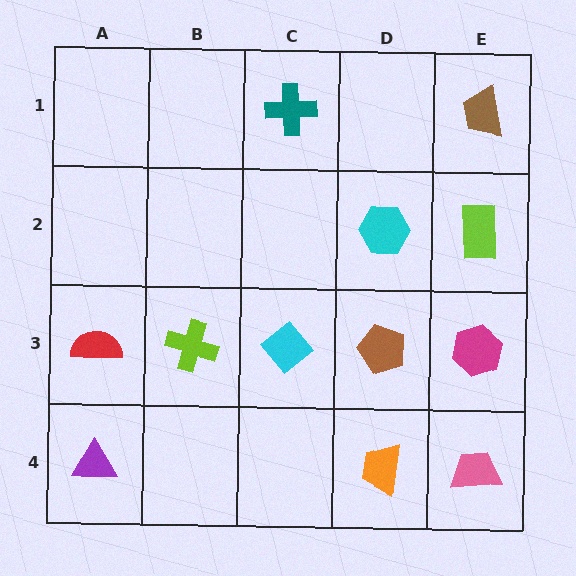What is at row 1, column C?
A teal cross.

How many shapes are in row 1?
2 shapes.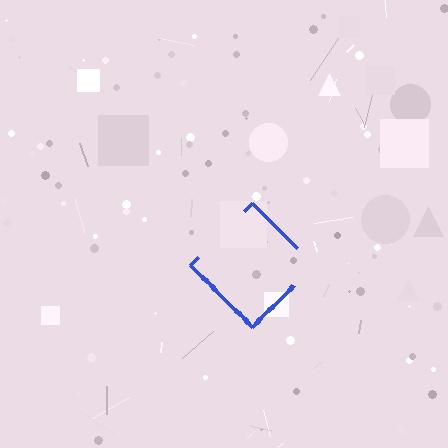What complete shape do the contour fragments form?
The contour fragments form a diamond.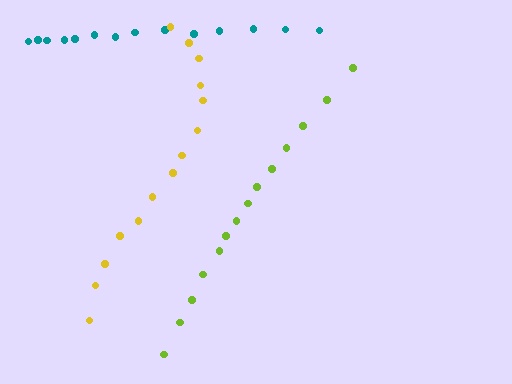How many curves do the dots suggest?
There are 3 distinct paths.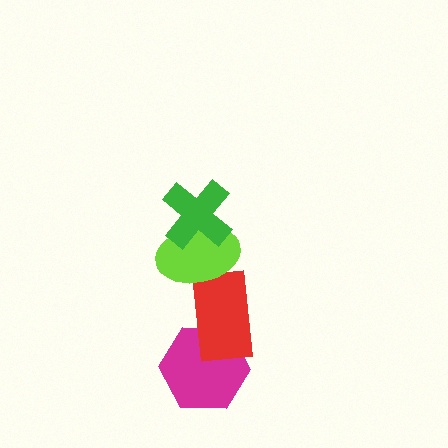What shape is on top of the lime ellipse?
The green cross is on top of the lime ellipse.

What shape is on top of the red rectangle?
The lime ellipse is on top of the red rectangle.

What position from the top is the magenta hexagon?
The magenta hexagon is 4th from the top.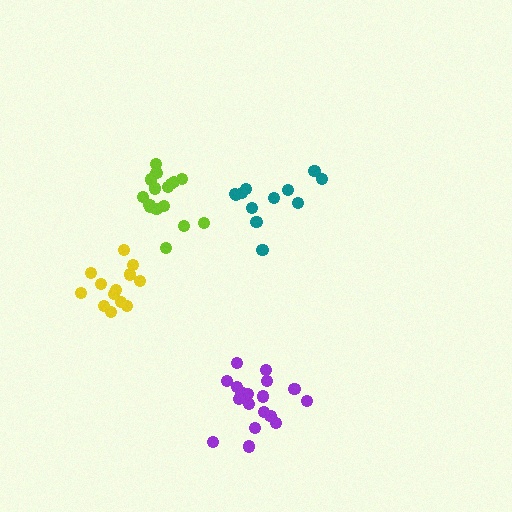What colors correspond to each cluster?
The clusters are colored: teal, lime, purple, yellow.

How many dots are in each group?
Group 1: 12 dots, Group 2: 16 dots, Group 3: 18 dots, Group 4: 13 dots (59 total).